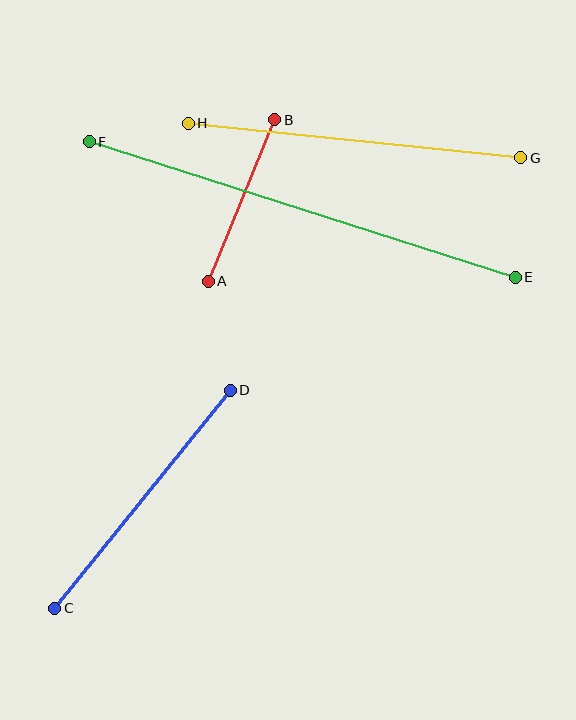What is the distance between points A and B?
The distance is approximately 175 pixels.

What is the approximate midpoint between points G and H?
The midpoint is at approximately (355, 141) pixels.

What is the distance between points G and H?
The distance is approximately 334 pixels.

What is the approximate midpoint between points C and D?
The midpoint is at approximately (143, 499) pixels.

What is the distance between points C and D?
The distance is approximately 280 pixels.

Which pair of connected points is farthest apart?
Points E and F are farthest apart.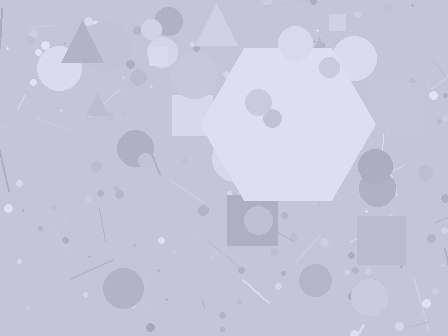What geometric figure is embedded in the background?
A hexagon is embedded in the background.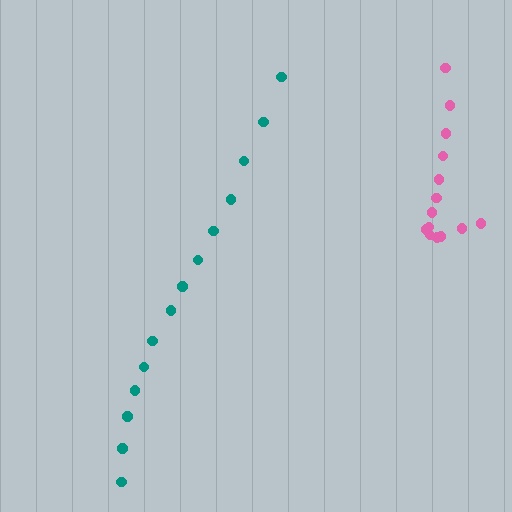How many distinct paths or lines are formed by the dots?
There are 2 distinct paths.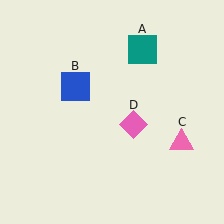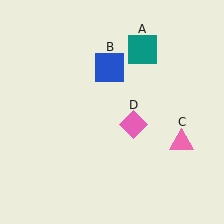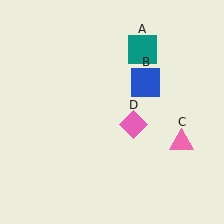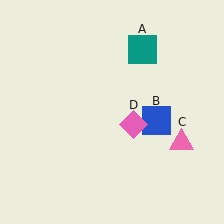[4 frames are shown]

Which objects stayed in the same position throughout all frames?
Teal square (object A) and pink triangle (object C) and pink diamond (object D) remained stationary.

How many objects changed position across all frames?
1 object changed position: blue square (object B).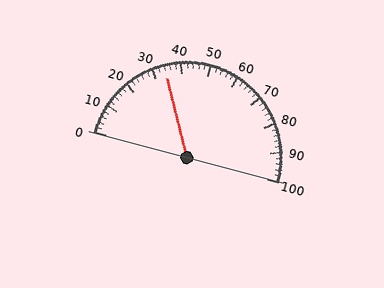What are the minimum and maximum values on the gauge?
The gauge ranges from 0 to 100.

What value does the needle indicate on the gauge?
The needle indicates approximately 34.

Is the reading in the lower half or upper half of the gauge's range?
The reading is in the lower half of the range (0 to 100).